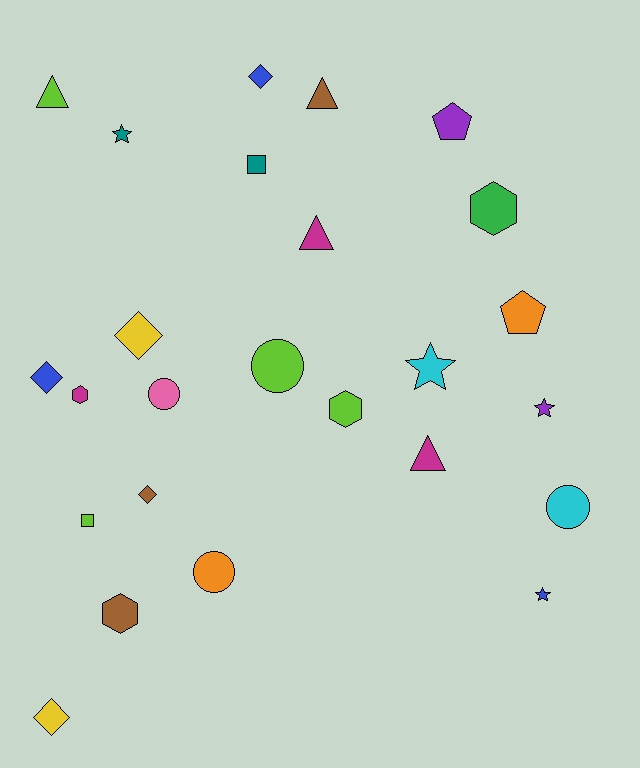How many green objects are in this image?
There is 1 green object.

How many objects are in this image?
There are 25 objects.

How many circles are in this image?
There are 4 circles.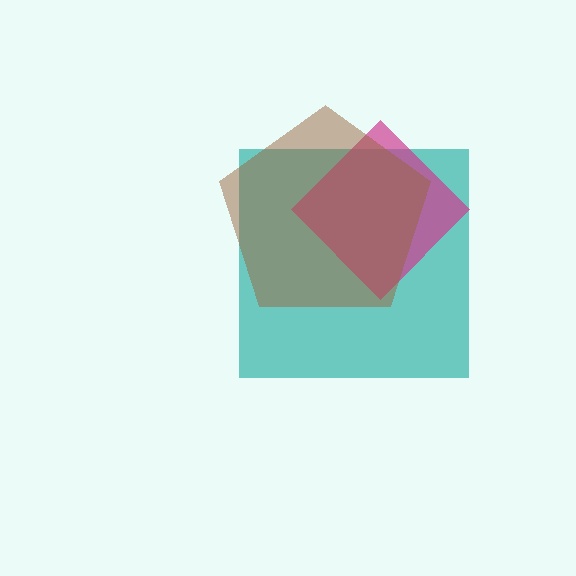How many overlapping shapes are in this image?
There are 3 overlapping shapes in the image.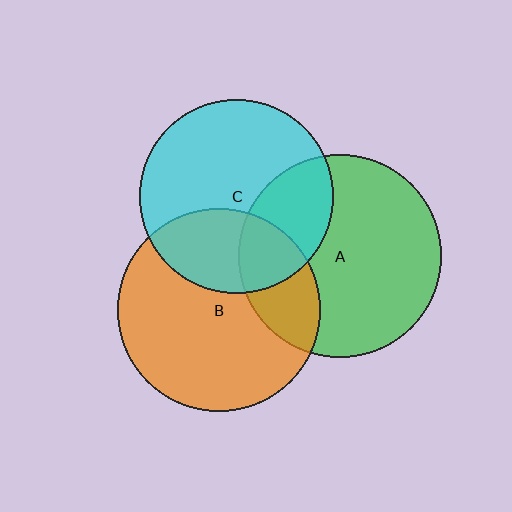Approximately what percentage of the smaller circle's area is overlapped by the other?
Approximately 30%.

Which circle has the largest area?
Circle A (green).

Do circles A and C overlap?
Yes.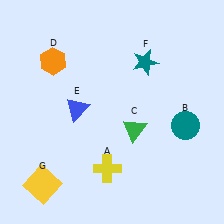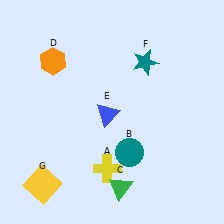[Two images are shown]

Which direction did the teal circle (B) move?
The teal circle (B) moved left.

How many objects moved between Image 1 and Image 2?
3 objects moved between the two images.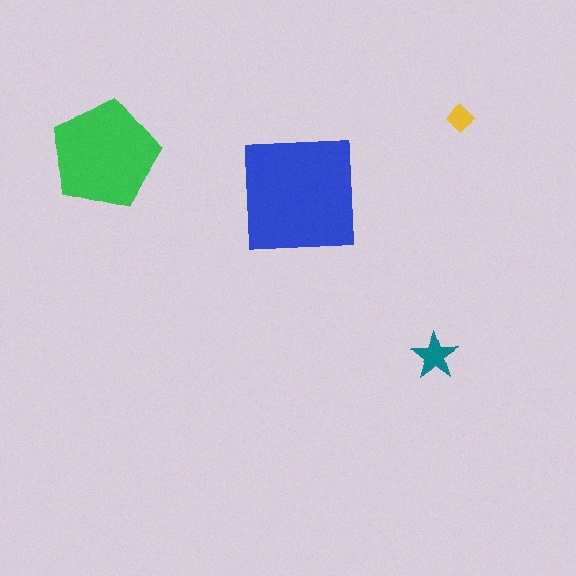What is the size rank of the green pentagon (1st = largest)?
2nd.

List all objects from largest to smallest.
The blue square, the green pentagon, the teal star, the yellow diamond.